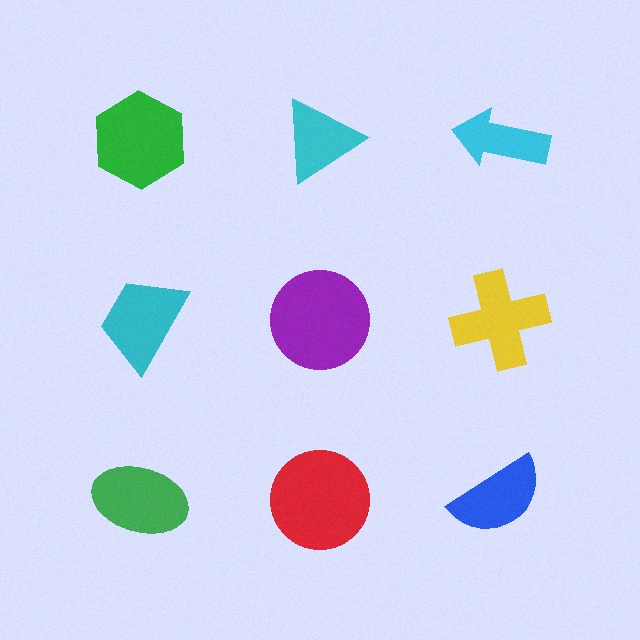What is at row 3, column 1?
A green ellipse.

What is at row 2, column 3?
A yellow cross.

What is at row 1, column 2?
A cyan triangle.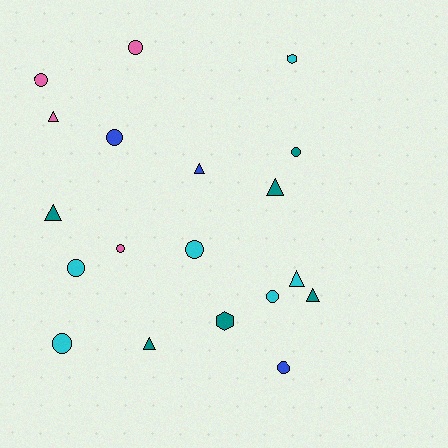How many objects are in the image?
There are 19 objects.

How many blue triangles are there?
There is 1 blue triangle.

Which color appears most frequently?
Cyan, with 6 objects.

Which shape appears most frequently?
Circle, with 10 objects.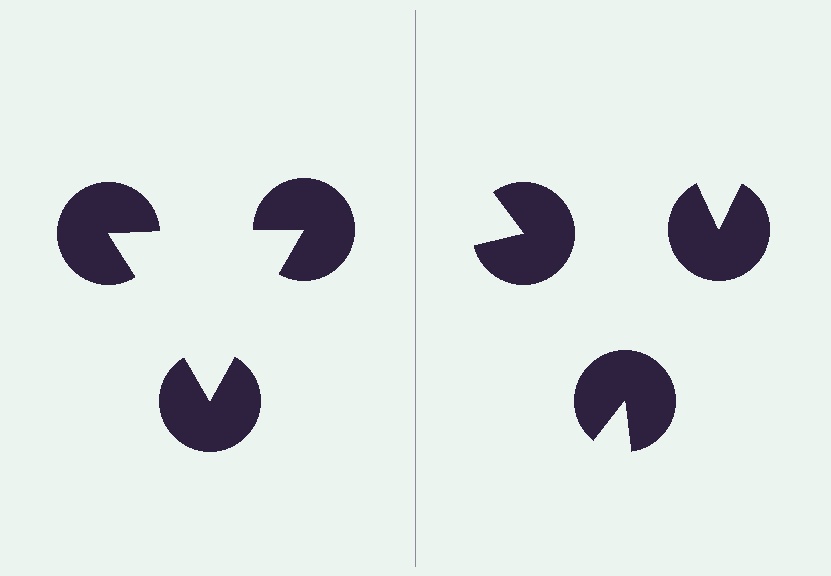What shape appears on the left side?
An illusory triangle.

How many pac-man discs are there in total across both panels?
6 — 3 on each side.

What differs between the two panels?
The pac-man discs are positioned identically on both sides; only the wedge orientations differ. On the left they align to a triangle; on the right they are misaligned.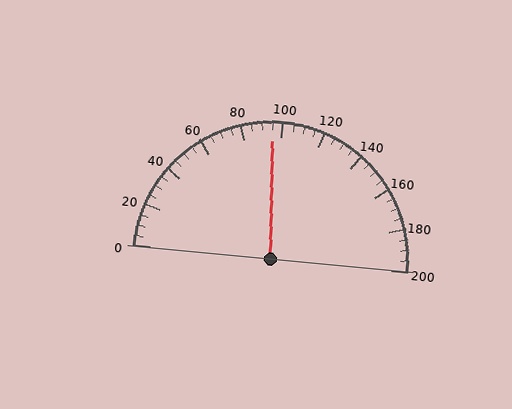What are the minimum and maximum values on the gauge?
The gauge ranges from 0 to 200.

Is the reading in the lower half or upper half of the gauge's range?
The reading is in the lower half of the range (0 to 200).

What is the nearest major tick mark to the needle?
The nearest major tick mark is 100.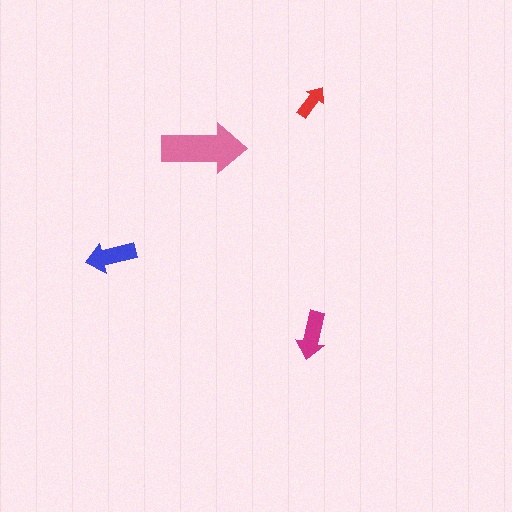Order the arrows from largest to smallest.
the pink one, the blue one, the magenta one, the red one.